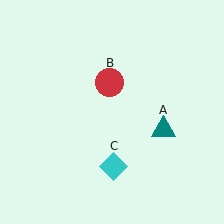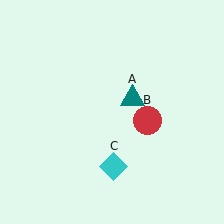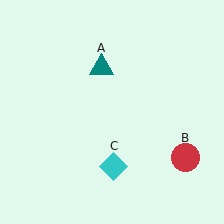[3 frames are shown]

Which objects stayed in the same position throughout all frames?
Cyan diamond (object C) remained stationary.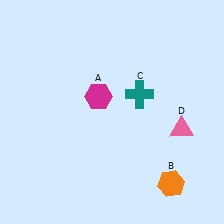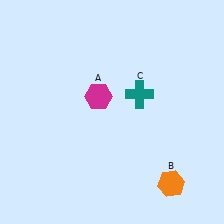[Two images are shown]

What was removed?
The pink triangle (D) was removed in Image 2.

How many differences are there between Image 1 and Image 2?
There is 1 difference between the two images.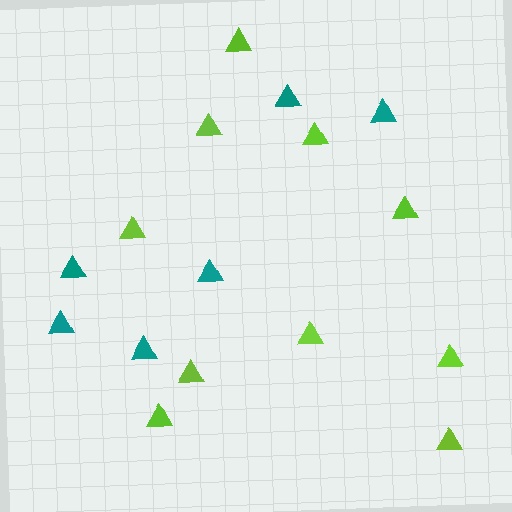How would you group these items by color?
There are 2 groups: one group of lime triangles (10) and one group of teal triangles (6).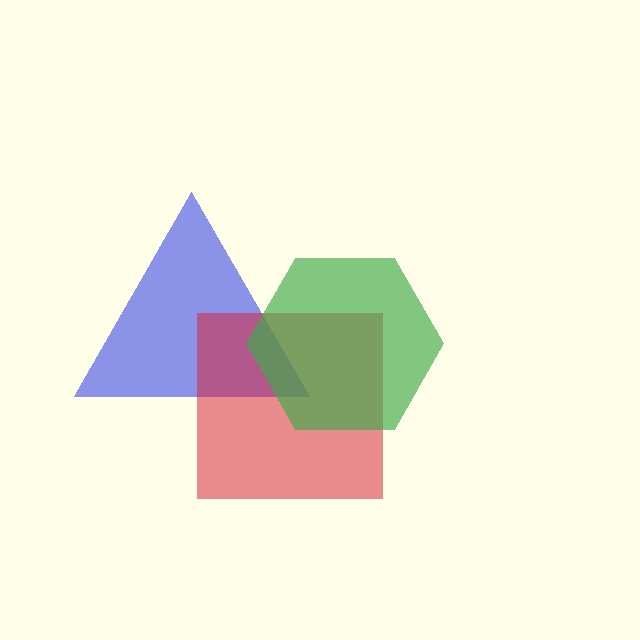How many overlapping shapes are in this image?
There are 3 overlapping shapes in the image.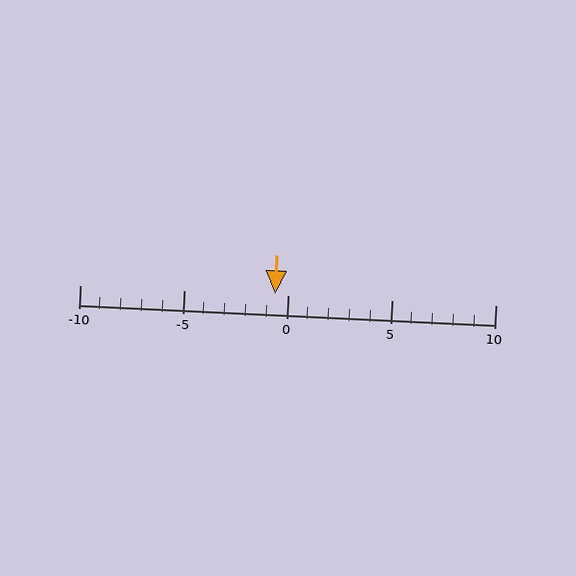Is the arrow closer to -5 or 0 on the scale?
The arrow is closer to 0.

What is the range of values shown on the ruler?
The ruler shows values from -10 to 10.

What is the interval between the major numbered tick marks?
The major tick marks are spaced 5 units apart.